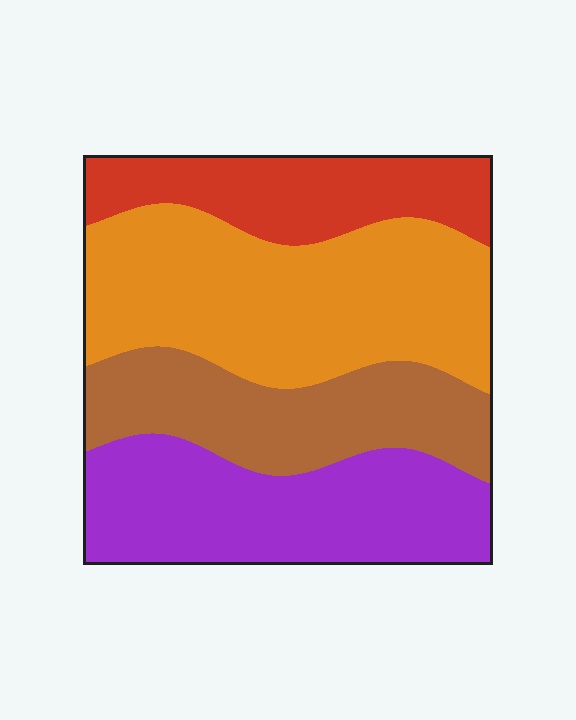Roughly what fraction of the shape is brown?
Brown covers about 20% of the shape.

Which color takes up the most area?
Orange, at roughly 35%.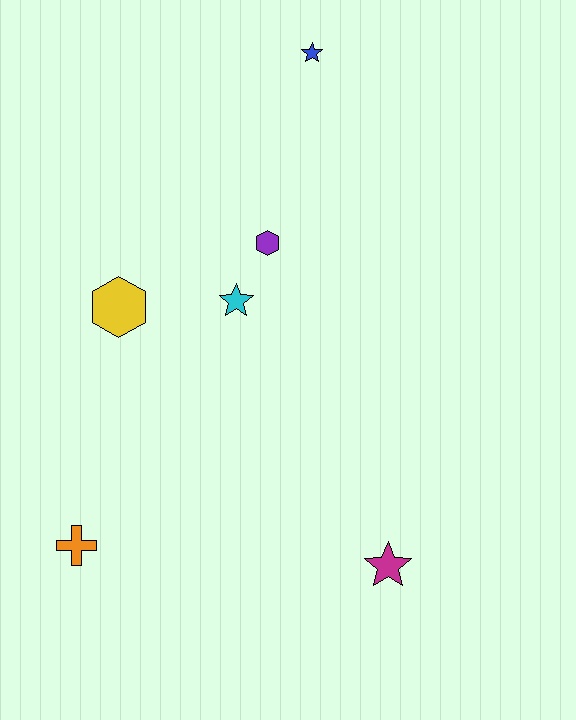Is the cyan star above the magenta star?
Yes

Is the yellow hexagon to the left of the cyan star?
Yes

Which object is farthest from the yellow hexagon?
The magenta star is farthest from the yellow hexagon.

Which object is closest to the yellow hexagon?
The cyan star is closest to the yellow hexagon.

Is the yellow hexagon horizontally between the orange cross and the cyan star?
Yes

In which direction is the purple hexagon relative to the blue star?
The purple hexagon is below the blue star.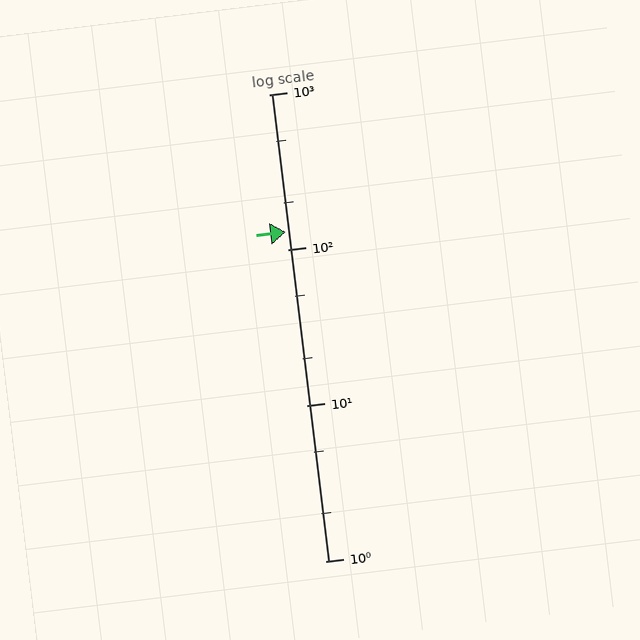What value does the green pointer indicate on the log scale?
The pointer indicates approximately 130.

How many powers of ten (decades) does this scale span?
The scale spans 3 decades, from 1 to 1000.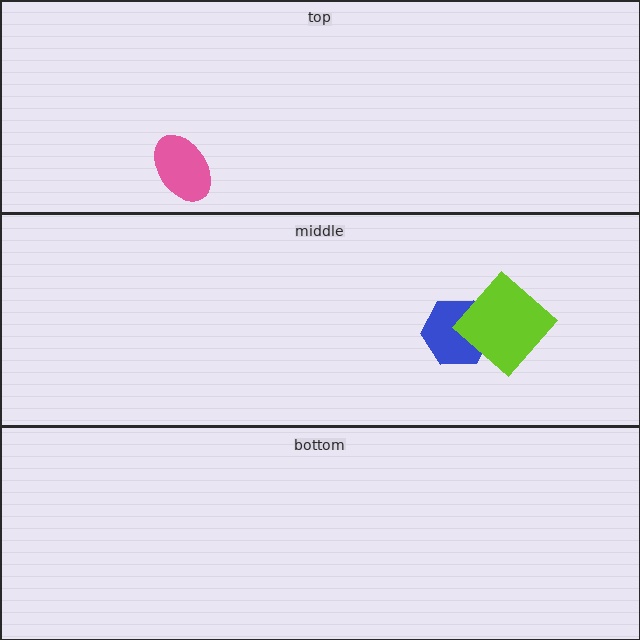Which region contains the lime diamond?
The middle region.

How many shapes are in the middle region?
2.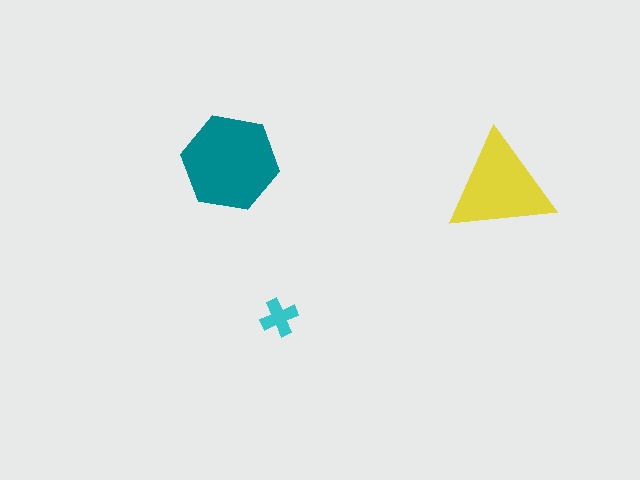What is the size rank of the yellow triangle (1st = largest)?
2nd.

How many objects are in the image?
There are 3 objects in the image.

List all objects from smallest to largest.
The cyan cross, the yellow triangle, the teal hexagon.